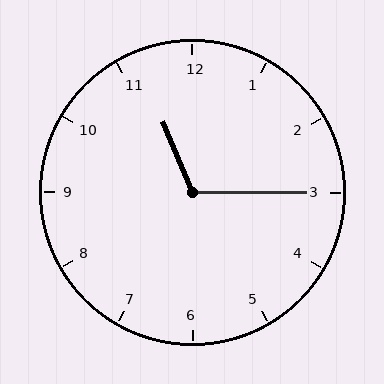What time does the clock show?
11:15.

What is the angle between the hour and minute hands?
Approximately 112 degrees.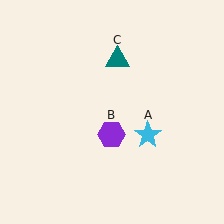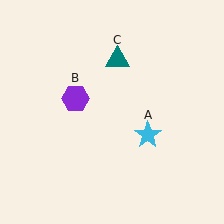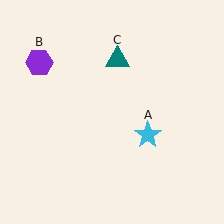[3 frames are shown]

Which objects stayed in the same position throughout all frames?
Cyan star (object A) and teal triangle (object C) remained stationary.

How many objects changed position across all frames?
1 object changed position: purple hexagon (object B).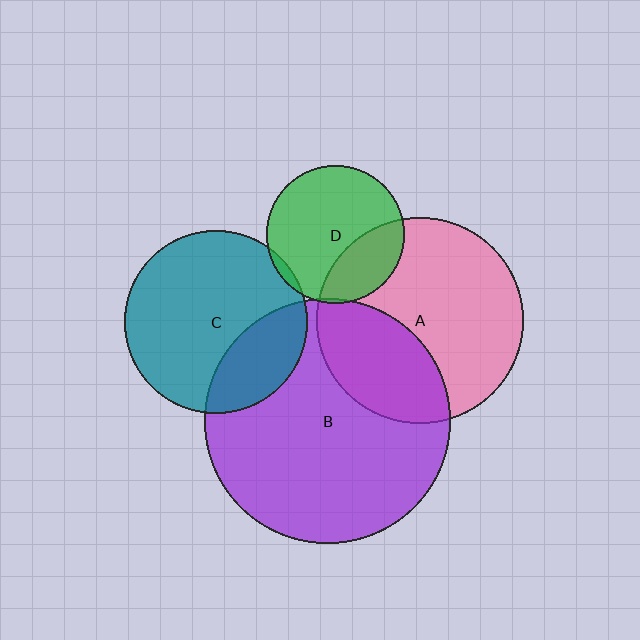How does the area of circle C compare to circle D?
Approximately 1.8 times.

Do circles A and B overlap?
Yes.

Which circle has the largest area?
Circle B (purple).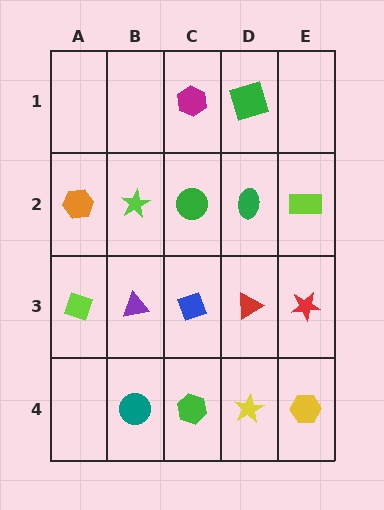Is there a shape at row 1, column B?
No, that cell is empty.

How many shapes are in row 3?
5 shapes.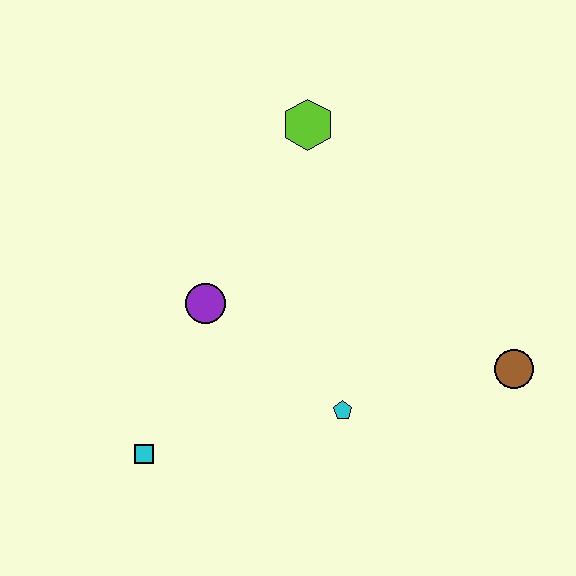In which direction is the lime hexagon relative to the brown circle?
The lime hexagon is above the brown circle.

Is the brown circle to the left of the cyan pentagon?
No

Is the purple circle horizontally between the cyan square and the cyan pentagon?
Yes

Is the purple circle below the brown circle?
No